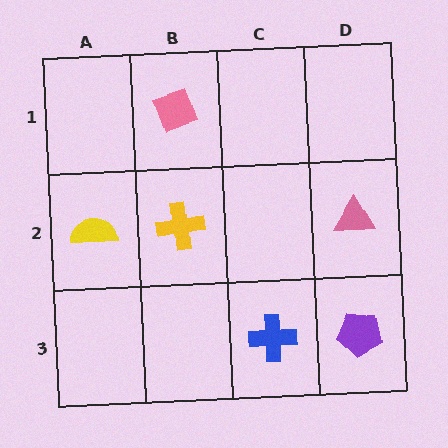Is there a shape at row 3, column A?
No, that cell is empty.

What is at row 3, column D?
A purple pentagon.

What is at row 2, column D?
A pink triangle.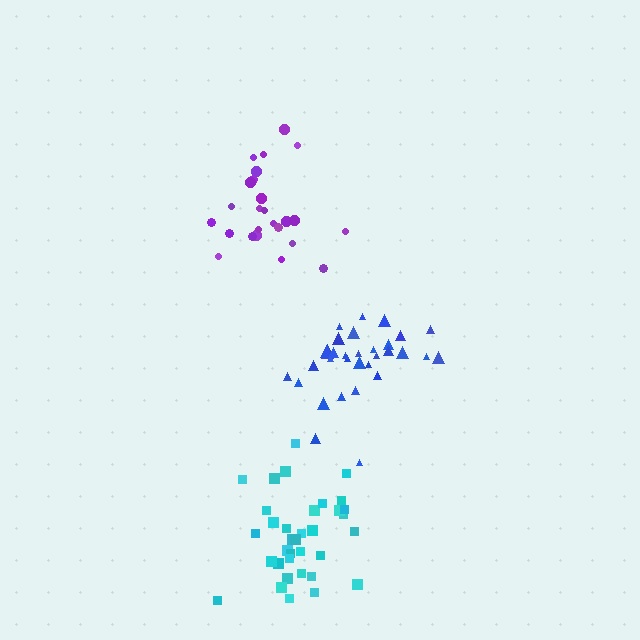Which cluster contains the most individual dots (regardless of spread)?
Cyan (35).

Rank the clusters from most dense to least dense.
blue, cyan, purple.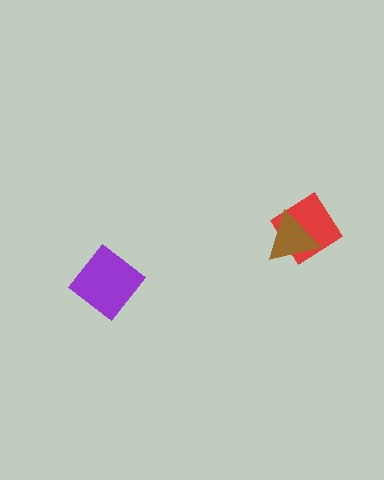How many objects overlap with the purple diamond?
0 objects overlap with the purple diamond.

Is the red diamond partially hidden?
Yes, it is partially covered by another shape.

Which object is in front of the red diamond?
The brown triangle is in front of the red diamond.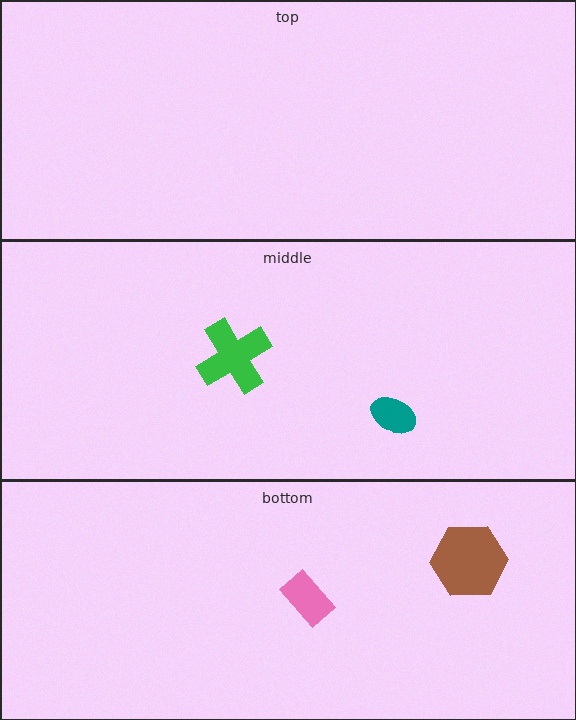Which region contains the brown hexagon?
The bottom region.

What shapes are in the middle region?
The green cross, the teal ellipse.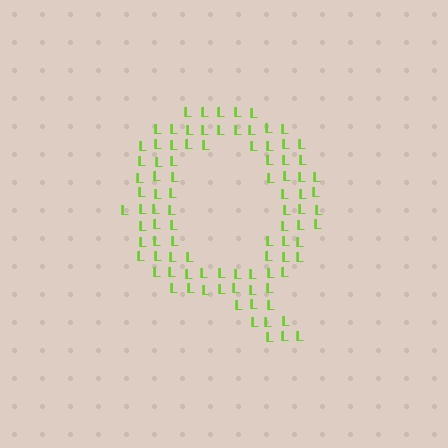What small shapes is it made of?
It is made of small letter L's.